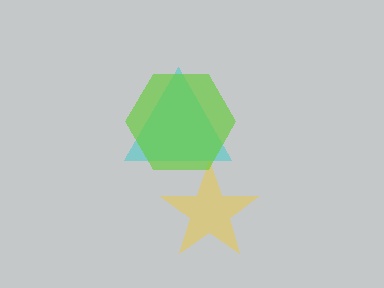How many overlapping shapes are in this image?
There are 3 overlapping shapes in the image.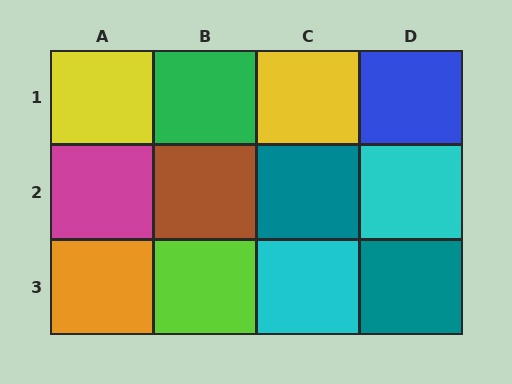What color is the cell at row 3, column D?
Teal.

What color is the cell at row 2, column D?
Cyan.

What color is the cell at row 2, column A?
Magenta.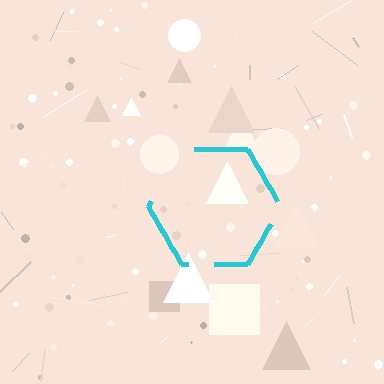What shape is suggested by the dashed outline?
The dashed outline suggests a hexagon.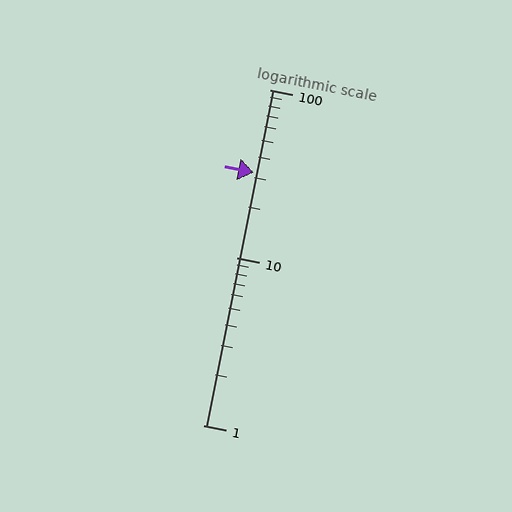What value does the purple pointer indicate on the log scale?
The pointer indicates approximately 32.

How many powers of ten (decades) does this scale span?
The scale spans 2 decades, from 1 to 100.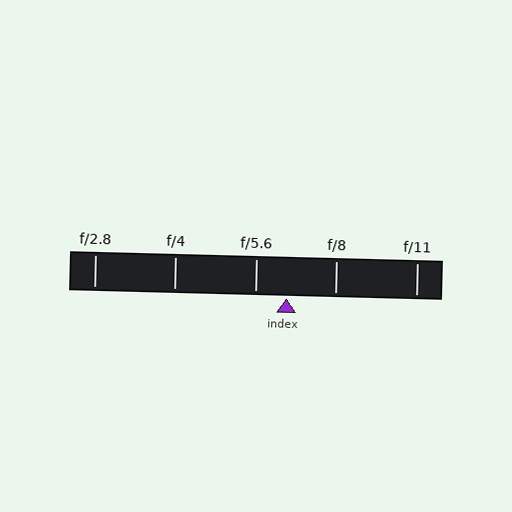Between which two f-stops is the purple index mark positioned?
The index mark is between f/5.6 and f/8.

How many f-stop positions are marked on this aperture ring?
There are 5 f-stop positions marked.